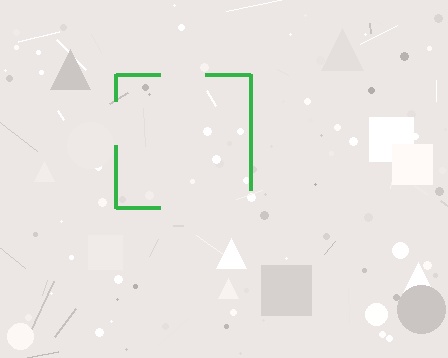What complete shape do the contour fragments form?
The contour fragments form a square.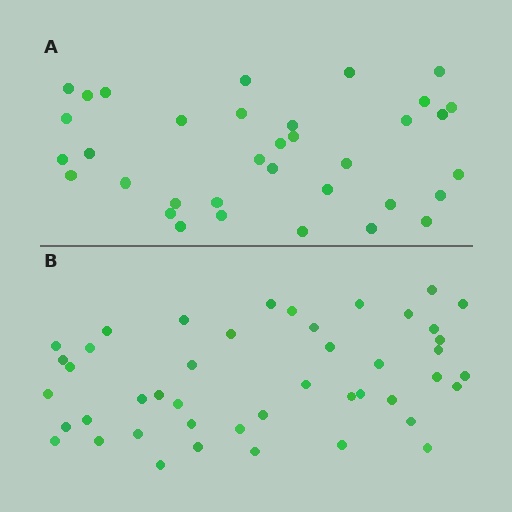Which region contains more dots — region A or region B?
Region B (the bottom region) has more dots.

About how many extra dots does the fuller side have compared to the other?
Region B has roughly 10 or so more dots than region A.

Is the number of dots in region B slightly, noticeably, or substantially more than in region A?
Region B has noticeably more, but not dramatically so. The ratio is roughly 1.3 to 1.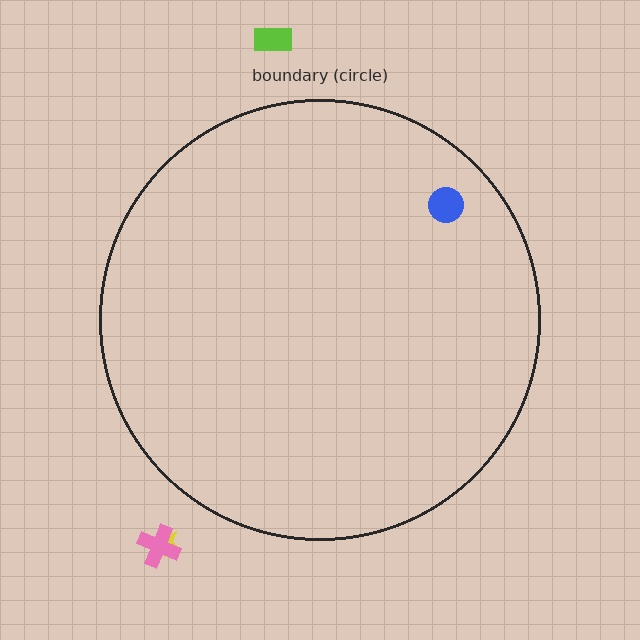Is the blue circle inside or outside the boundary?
Inside.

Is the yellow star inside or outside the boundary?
Outside.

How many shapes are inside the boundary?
1 inside, 3 outside.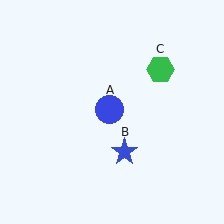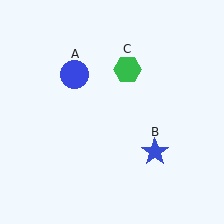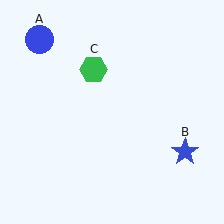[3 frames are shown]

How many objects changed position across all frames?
3 objects changed position: blue circle (object A), blue star (object B), green hexagon (object C).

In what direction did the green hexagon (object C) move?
The green hexagon (object C) moved left.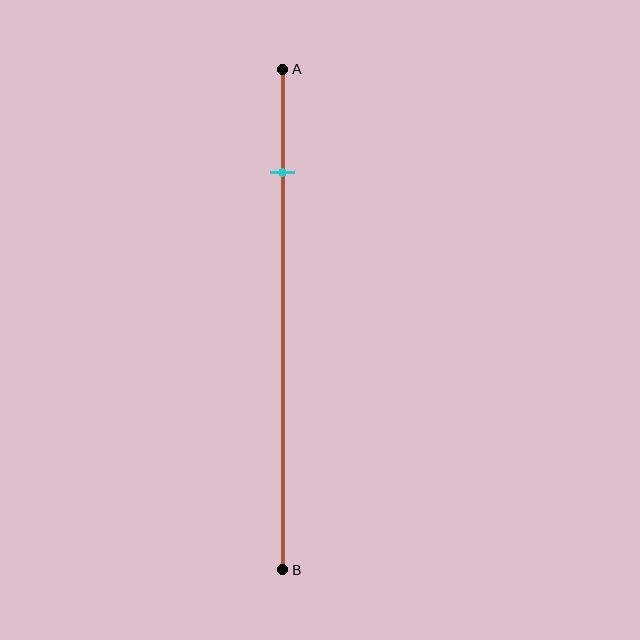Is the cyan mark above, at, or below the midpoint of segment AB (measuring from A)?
The cyan mark is above the midpoint of segment AB.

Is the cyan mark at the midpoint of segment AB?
No, the mark is at about 20% from A, not at the 50% midpoint.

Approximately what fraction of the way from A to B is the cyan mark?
The cyan mark is approximately 20% of the way from A to B.